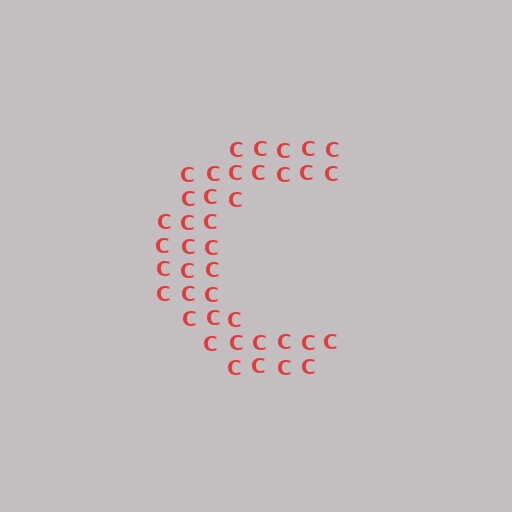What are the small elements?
The small elements are letter C's.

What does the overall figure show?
The overall figure shows the letter C.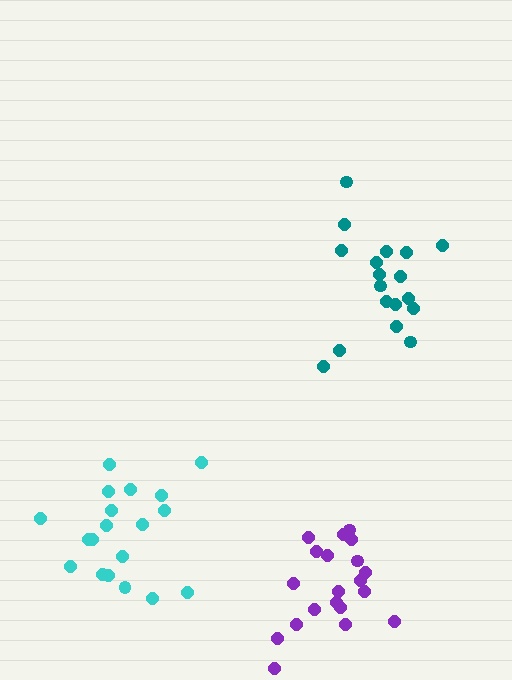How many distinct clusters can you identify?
There are 3 distinct clusters.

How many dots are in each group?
Group 1: 19 dots, Group 2: 18 dots, Group 3: 20 dots (57 total).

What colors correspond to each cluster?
The clusters are colored: cyan, teal, purple.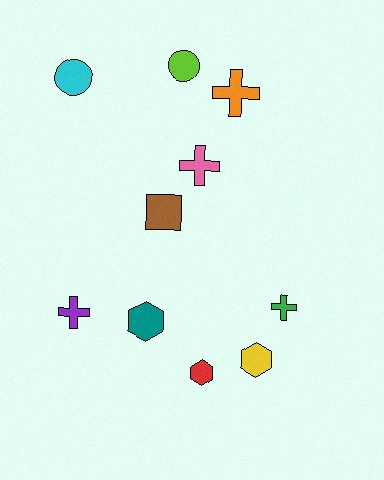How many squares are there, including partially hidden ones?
There is 1 square.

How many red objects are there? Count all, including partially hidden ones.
There is 1 red object.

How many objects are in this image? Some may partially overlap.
There are 10 objects.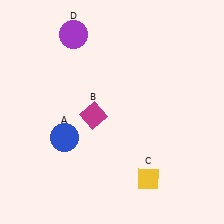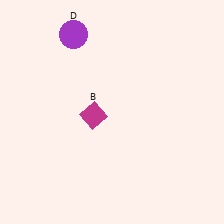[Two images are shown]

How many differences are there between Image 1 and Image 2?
There are 2 differences between the two images.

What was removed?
The blue circle (A), the yellow diamond (C) were removed in Image 2.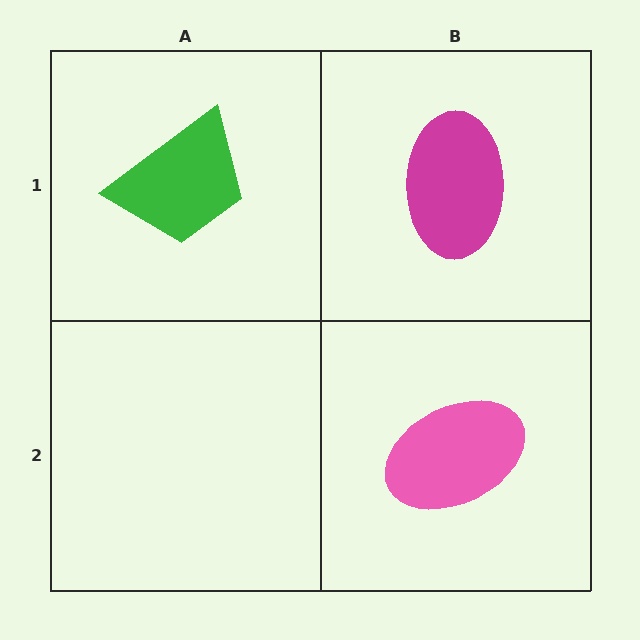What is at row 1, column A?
A green trapezoid.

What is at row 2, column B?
A pink ellipse.